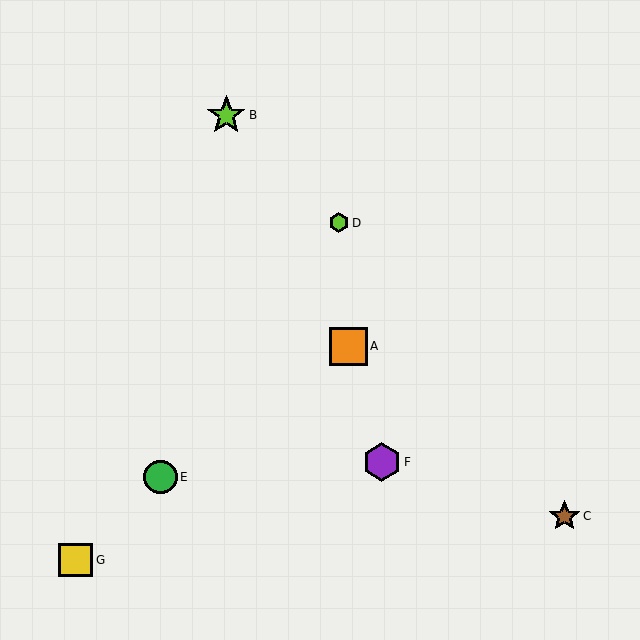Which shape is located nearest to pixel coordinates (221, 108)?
The lime star (labeled B) at (226, 115) is nearest to that location.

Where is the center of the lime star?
The center of the lime star is at (226, 115).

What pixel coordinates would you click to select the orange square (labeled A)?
Click at (348, 346) to select the orange square A.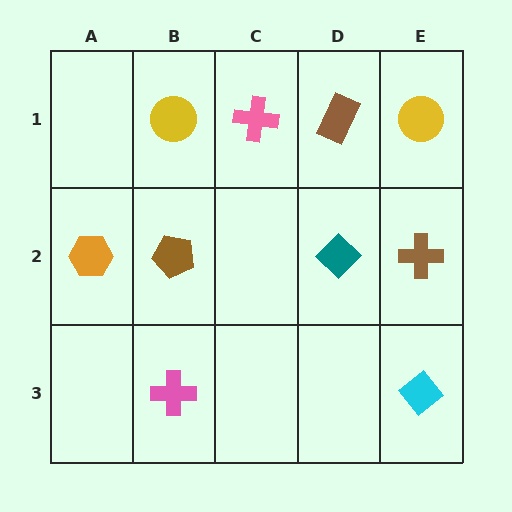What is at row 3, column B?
A pink cross.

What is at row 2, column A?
An orange hexagon.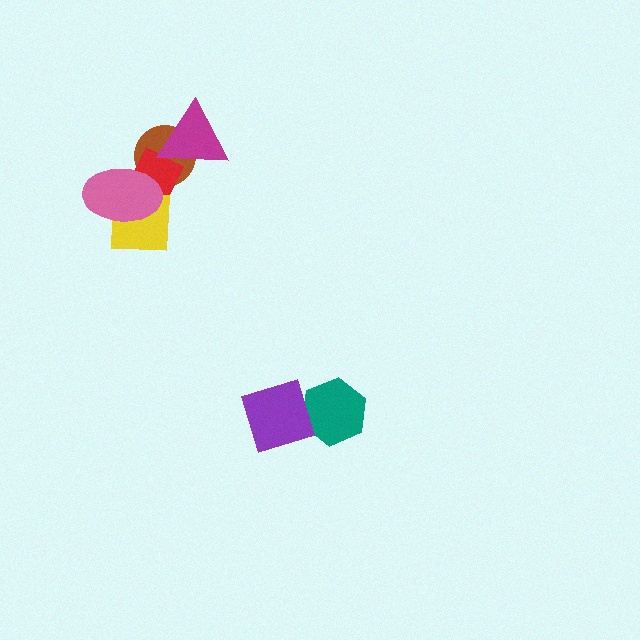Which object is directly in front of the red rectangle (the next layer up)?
The yellow square is directly in front of the red rectangle.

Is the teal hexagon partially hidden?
Yes, it is partially covered by another shape.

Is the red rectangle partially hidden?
Yes, it is partially covered by another shape.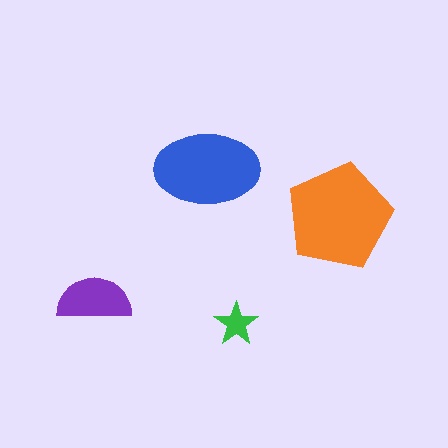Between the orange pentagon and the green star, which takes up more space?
The orange pentagon.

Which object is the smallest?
The green star.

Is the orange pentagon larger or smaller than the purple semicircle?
Larger.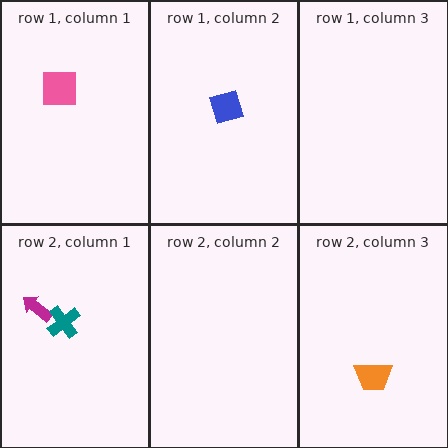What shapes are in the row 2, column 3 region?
The orange trapezoid.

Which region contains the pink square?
The row 1, column 1 region.